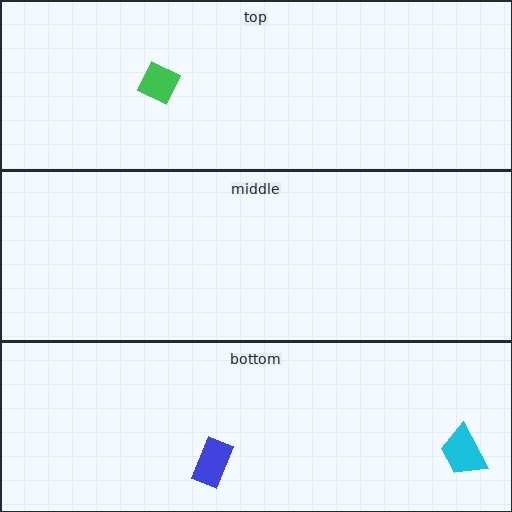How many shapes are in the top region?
1.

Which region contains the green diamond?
The top region.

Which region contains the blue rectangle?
The bottom region.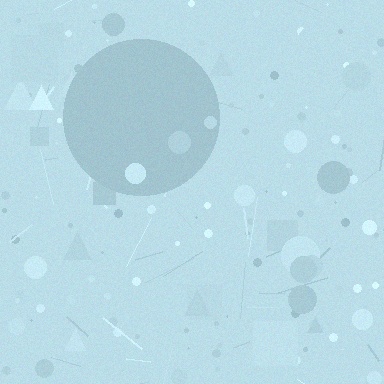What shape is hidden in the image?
A circle is hidden in the image.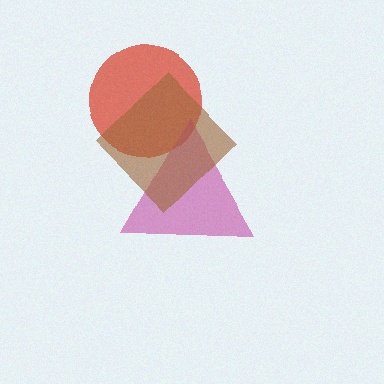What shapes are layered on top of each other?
The layered shapes are: a red circle, a magenta triangle, a brown diamond.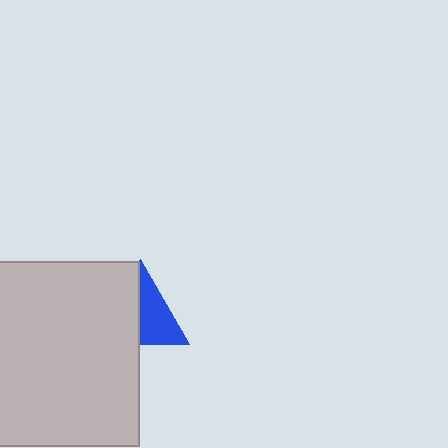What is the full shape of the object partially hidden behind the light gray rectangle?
The partially hidden object is a blue triangle.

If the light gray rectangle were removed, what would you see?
You would see the complete blue triangle.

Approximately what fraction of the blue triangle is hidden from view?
Roughly 48% of the blue triangle is hidden behind the light gray rectangle.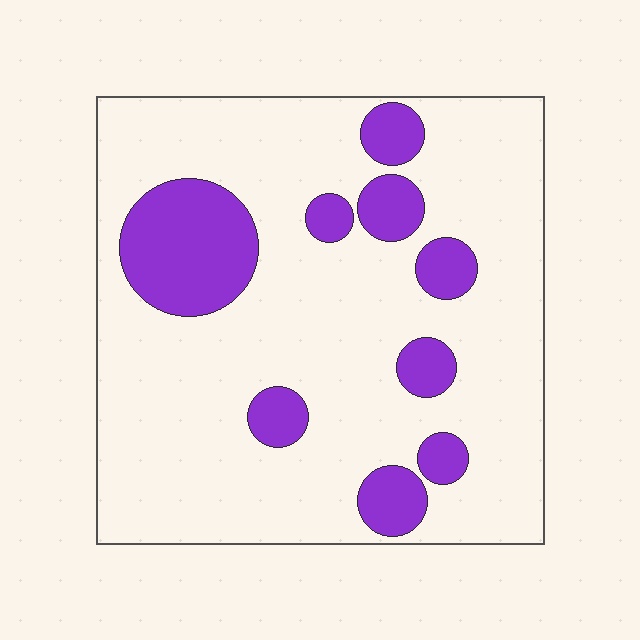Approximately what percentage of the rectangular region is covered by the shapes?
Approximately 20%.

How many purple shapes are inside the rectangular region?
9.